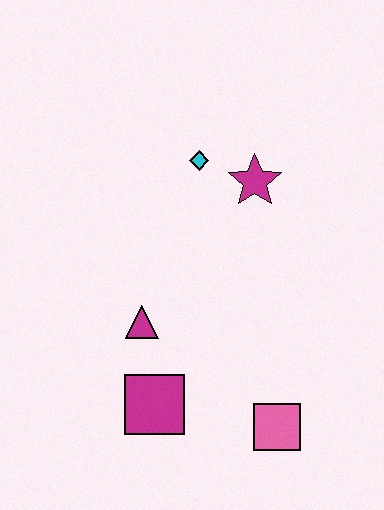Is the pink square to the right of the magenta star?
Yes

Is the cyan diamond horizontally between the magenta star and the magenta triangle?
Yes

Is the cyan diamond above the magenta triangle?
Yes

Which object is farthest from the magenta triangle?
The magenta star is farthest from the magenta triangle.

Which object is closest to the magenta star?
The cyan diamond is closest to the magenta star.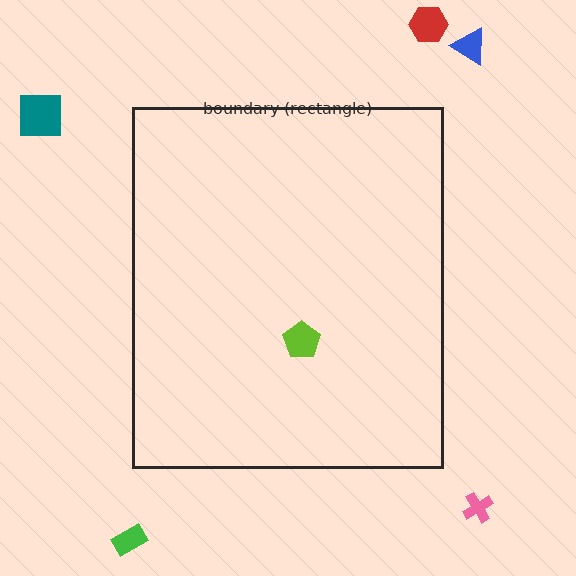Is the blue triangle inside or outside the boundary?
Outside.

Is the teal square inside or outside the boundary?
Outside.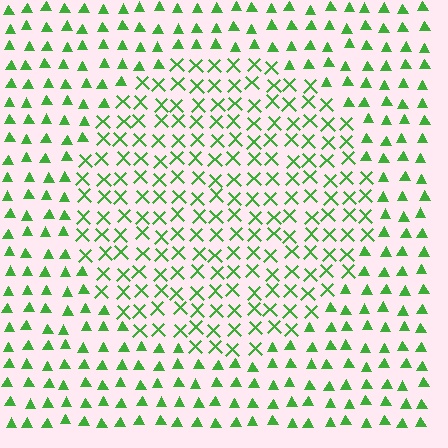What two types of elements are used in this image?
The image uses X marks inside the circle region and triangles outside it.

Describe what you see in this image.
The image is filled with small green elements arranged in a uniform grid. A circle-shaped region contains X marks, while the surrounding area contains triangles. The boundary is defined purely by the change in element shape.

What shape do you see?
I see a circle.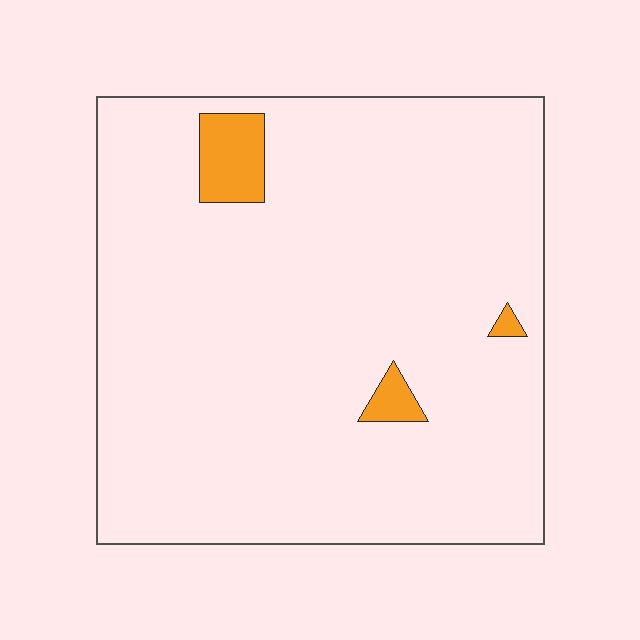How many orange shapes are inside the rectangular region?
3.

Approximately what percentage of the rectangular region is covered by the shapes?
Approximately 5%.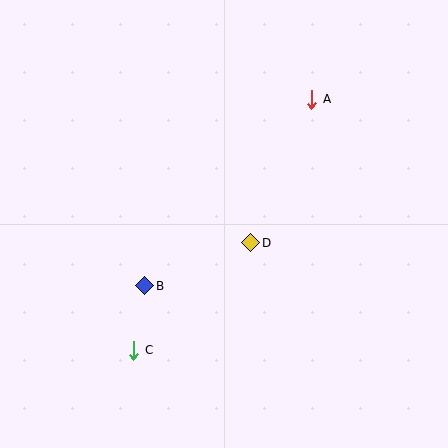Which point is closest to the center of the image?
Point D at (251, 243) is closest to the center.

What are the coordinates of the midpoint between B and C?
The midpoint between B and C is at (139, 318).